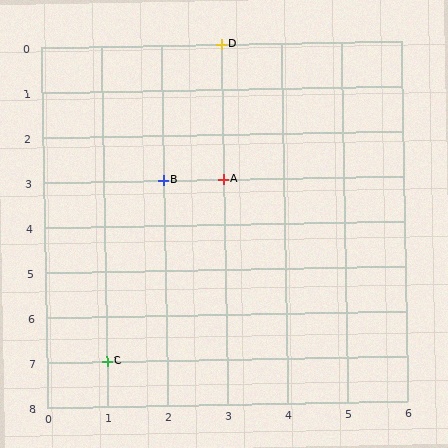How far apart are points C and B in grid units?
Points C and B are 1 column and 4 rows apart (about 4.1 grid units diagonally).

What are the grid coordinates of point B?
Point B is at grid coordinates (2, 3).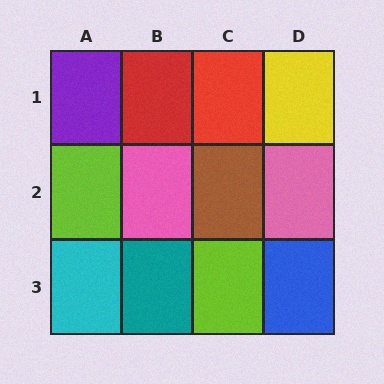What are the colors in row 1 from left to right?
Purple, red, red, yellow.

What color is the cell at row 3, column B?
Teal.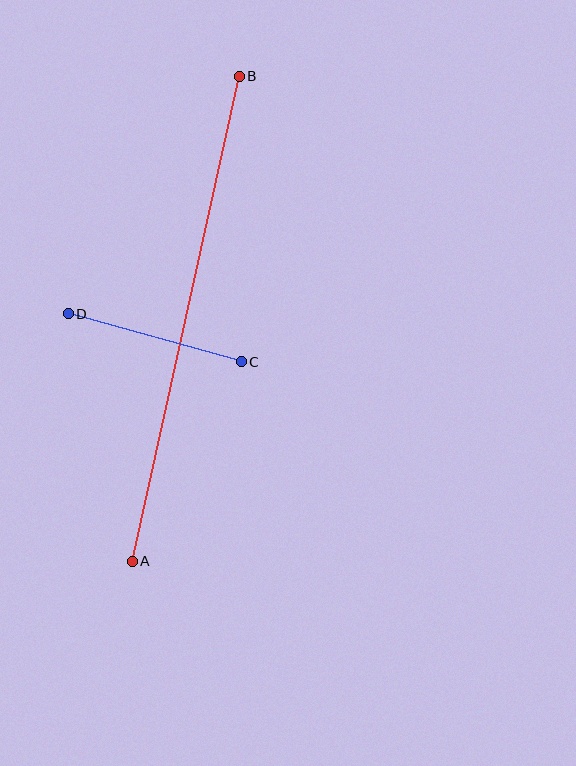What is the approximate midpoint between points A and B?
The midpoint is at approximately (186, 319) pixels.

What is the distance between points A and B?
The distance is approximately 497 pixels.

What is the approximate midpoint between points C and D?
The midpoint is at approximately (155, 338) pixels.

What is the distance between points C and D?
The distance is approximately 179 pixels.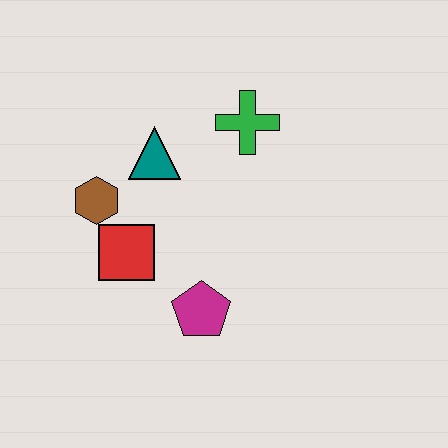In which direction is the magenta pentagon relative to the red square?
The magenta pentagon is to the right of the red square.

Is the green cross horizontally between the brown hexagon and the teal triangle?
No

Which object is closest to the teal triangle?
The brown hexagon is closest to the teal triangle.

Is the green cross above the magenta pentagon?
Yes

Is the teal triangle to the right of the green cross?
No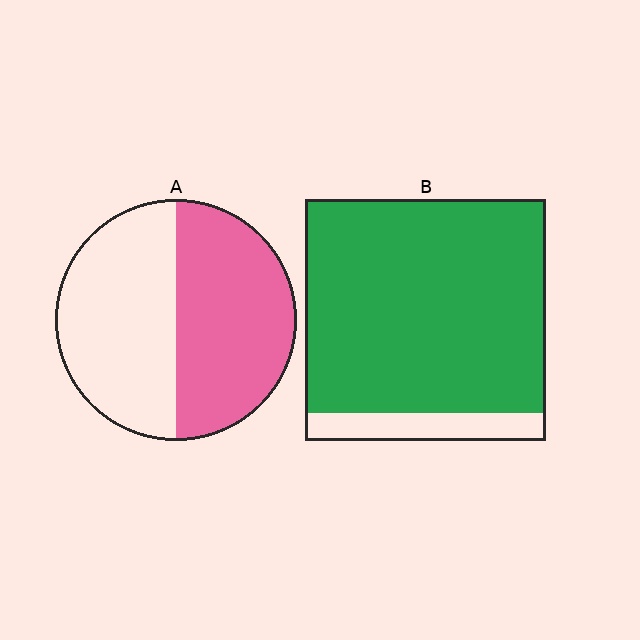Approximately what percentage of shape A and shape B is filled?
A is approximately 50% and B is approximately 90%.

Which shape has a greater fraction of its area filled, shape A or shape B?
Shape B.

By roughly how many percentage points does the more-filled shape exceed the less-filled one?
By roughly 40 percentage points (B over A).